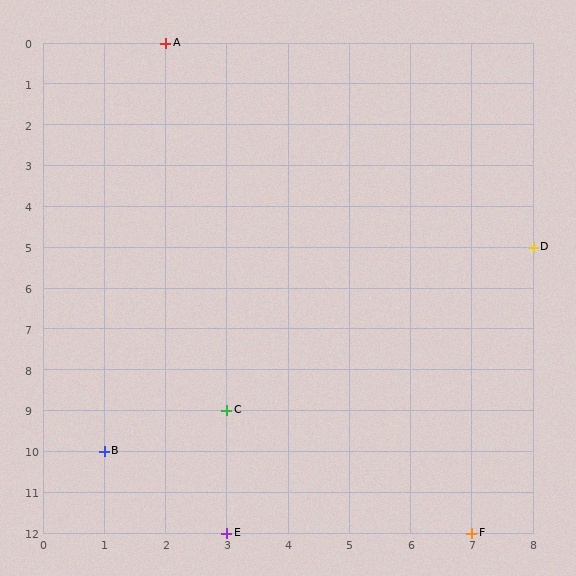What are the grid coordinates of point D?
Point D is at grid coordinates (8, 5).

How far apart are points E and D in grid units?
Points E and D are 5 columns and 7 rows apart (about 8.6 grid units diagonally).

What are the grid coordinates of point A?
Point A is at grid coordinates (2, 0).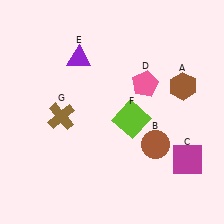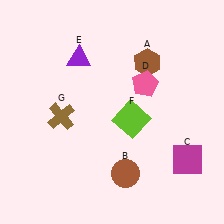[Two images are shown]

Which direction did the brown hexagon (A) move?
The brown hexagon (A) moved left.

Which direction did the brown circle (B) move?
The brown circle (B) moved left.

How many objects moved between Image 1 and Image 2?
2 objects moved between the two images.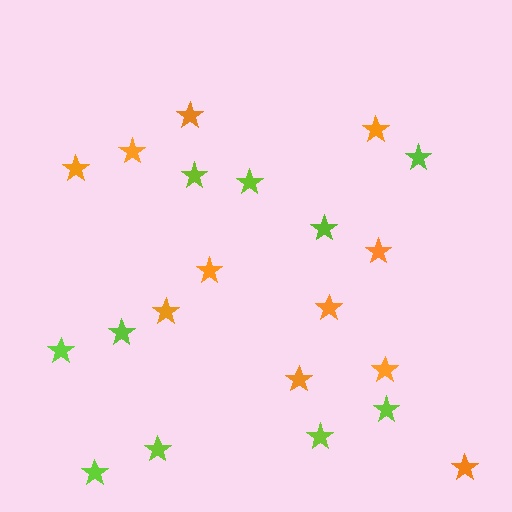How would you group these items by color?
There are 2 groups: one group of orange stars (11) and one group of lime stars (10).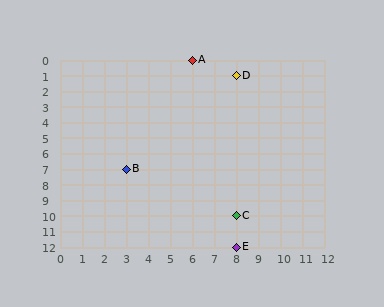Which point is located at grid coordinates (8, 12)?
Point E is at (8, 12).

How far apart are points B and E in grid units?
Points B and E are 5 columns and 5 rows apart (about 7.1 grid units diagonally).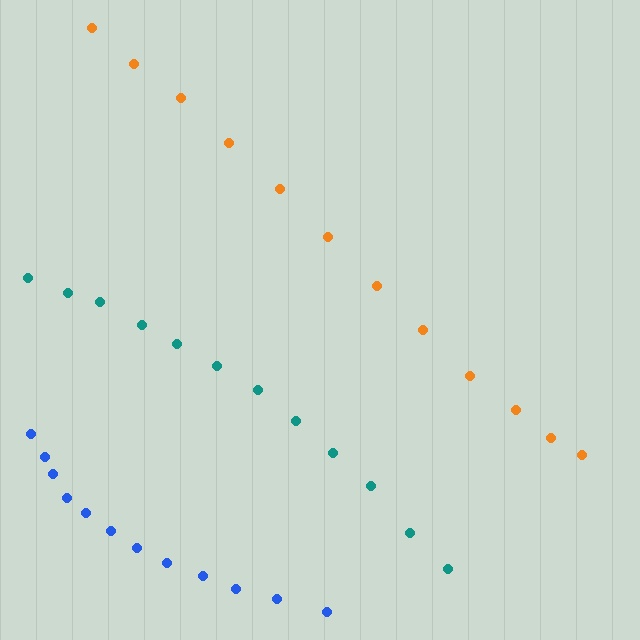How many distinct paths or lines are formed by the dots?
There are 3 distinct paths.